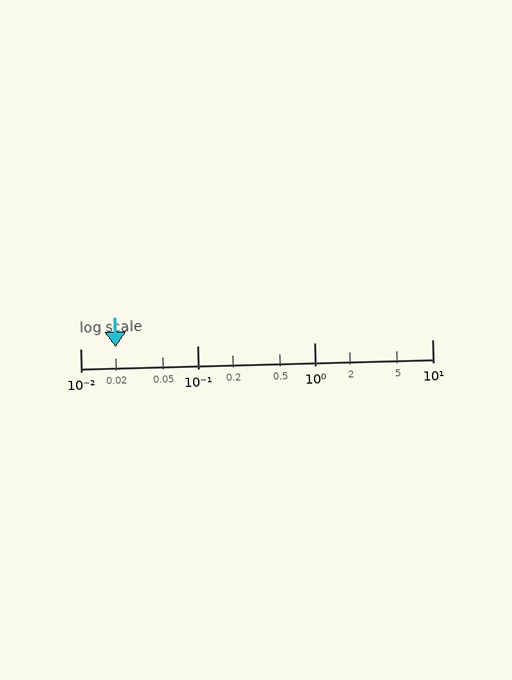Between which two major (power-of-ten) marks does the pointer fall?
The pointer is between 0.01 and 0.1.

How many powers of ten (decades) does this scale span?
The scale spans 3 decades, from 0.01 to 10.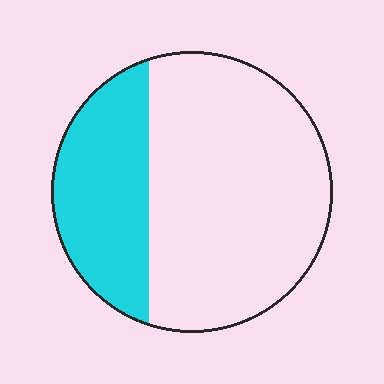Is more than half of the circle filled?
No.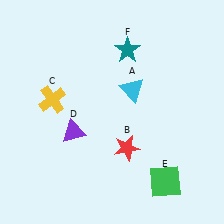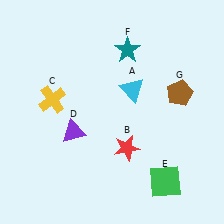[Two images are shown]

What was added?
A brown pentagon (G) was added in Image 2.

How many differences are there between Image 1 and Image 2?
There is 1 difference between the two images.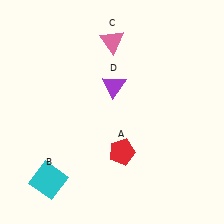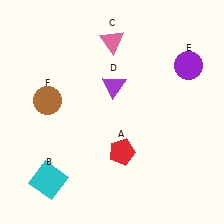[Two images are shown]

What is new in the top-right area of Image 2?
A purple circle (E) was added in the top-right area of Image 2.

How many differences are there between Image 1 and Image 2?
There are 2 differences between the two images.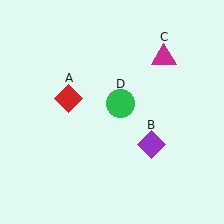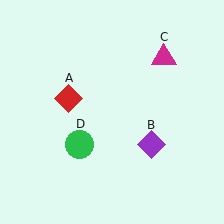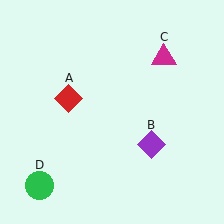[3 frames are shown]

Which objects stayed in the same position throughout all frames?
Red diamond (object A) and purple diamond (object B) and magenta triangle (object C) remained stationary.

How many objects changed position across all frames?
1 object changed position: green circle (object D).